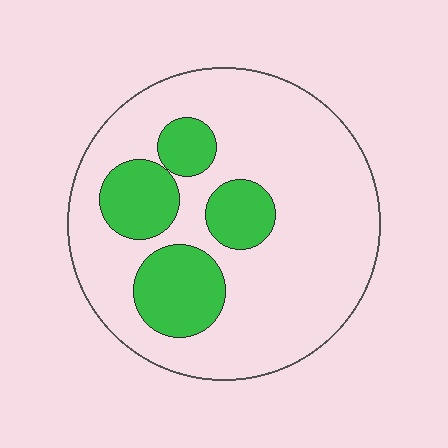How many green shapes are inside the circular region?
4.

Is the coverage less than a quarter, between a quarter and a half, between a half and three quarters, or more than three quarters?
Less than a quarter.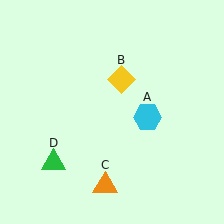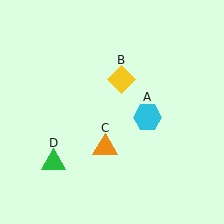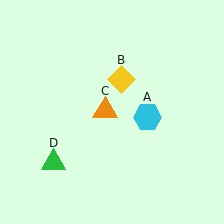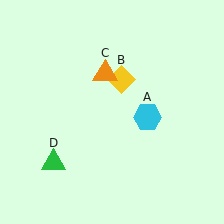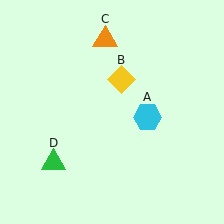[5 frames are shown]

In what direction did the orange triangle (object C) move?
The orange triangle (object C) moved up.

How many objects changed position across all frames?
1 object changed position: orange triangle (object C).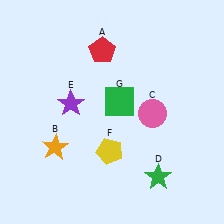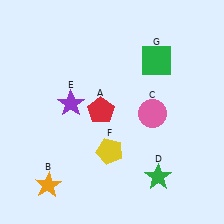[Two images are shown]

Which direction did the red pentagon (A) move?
The red pentagon (A) moved down.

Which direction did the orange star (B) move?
The orange star (B) moved down.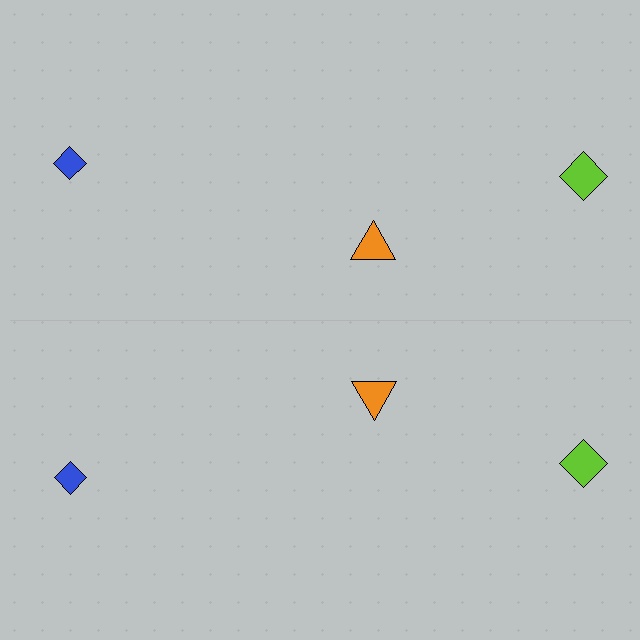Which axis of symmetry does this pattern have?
The pattern has a horizontal axis of symmetry running through the center of the image.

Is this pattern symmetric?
Yes, this pattern has bilateral (reflection) symmetry.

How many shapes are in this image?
There are 6 shapes in this image.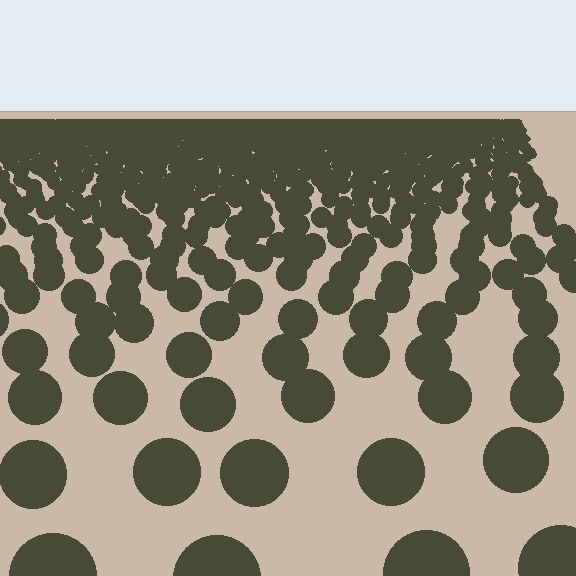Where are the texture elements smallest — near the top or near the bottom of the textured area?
Near the top.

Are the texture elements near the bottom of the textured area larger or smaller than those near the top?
Larger. Near the bottom, elements are closer to the viewer and appear at a bigger on-screen size.